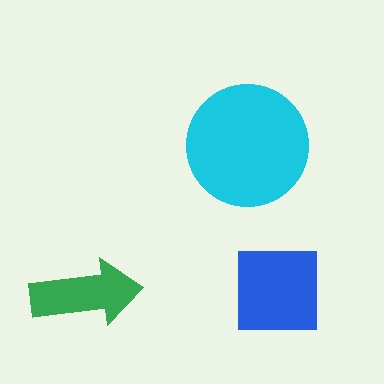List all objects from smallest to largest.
The green arrow, the blue square, the cyan circle.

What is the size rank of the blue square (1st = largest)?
2nd.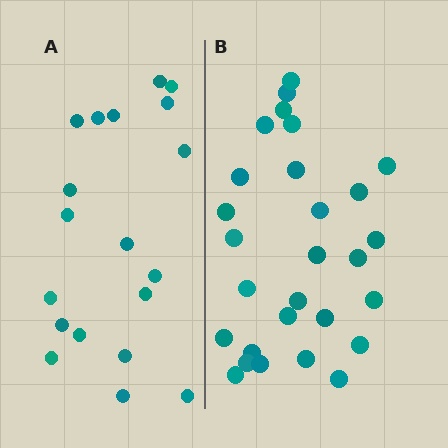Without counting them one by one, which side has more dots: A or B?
Region B (the right region) has more dots.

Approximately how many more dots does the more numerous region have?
Region B has roughly 8 or so more dots than region A.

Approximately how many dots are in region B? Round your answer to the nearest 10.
About 30 dots. (The exact count is 28, which rounds to 30.)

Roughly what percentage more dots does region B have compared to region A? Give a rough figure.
About 45% more.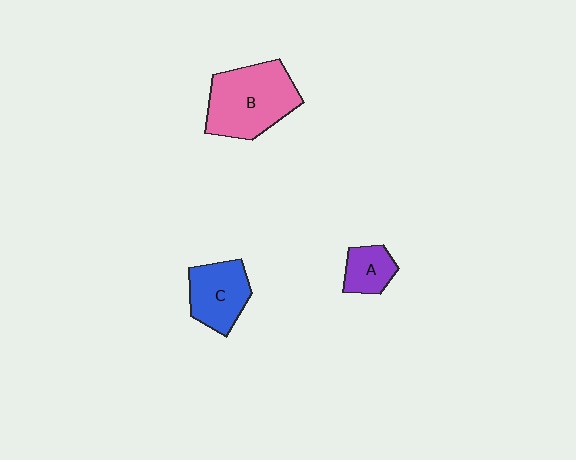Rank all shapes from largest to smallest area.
From largest to smallest: B (pink), C (blue), A (purple).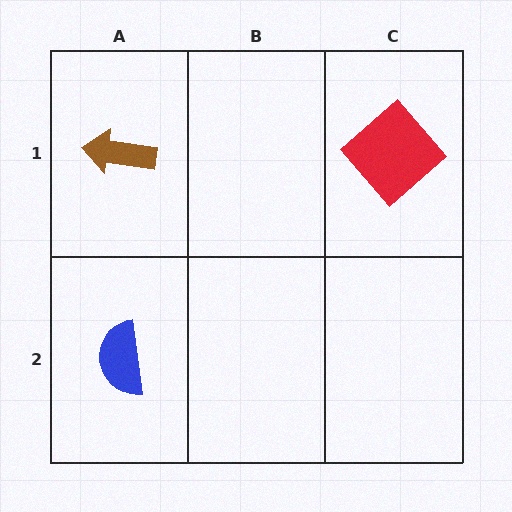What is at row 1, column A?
A brown arrow.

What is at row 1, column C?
A red diamond.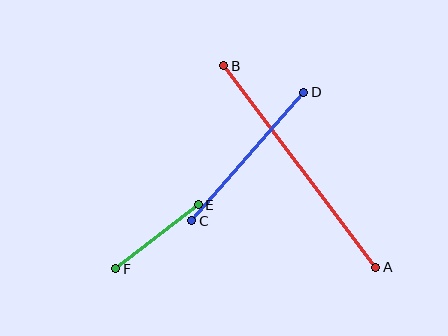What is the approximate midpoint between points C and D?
The midpoint is at approximately (248, 157) pixels.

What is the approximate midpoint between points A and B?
The midpoint is at approximately (300, 167) pixels.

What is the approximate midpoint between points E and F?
The midpoint is at approximately (157, 237) pixels.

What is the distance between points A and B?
The distance is approximately 252 pixels.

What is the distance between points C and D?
The distance is approximately 170 pixels.